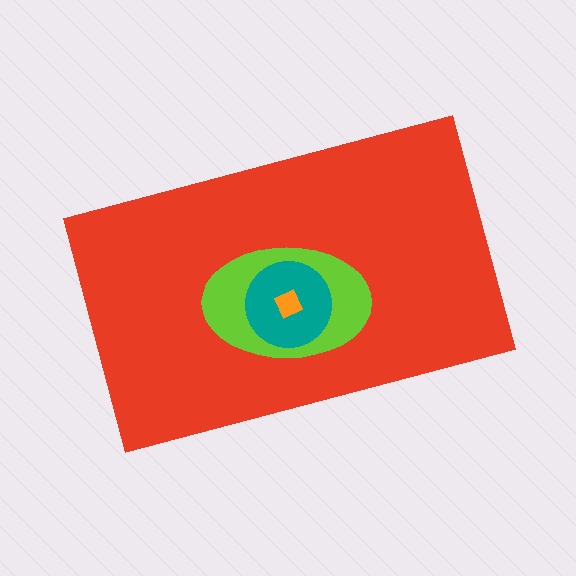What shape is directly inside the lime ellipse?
The teal circle.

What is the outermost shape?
The red rectangle.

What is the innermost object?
The orange square.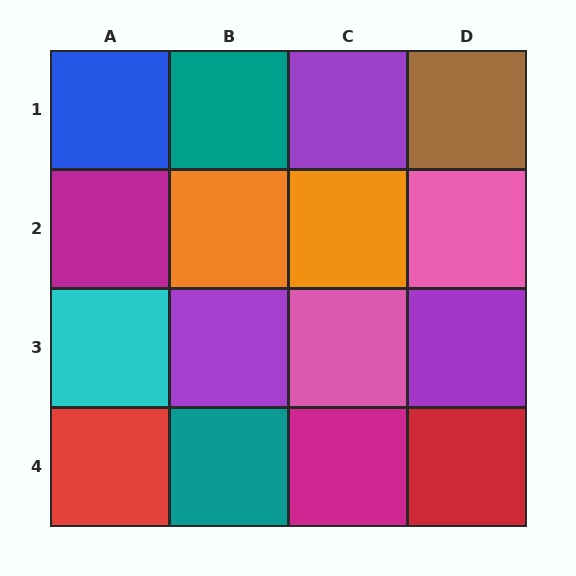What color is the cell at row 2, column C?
Orange.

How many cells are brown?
1 cell is brown.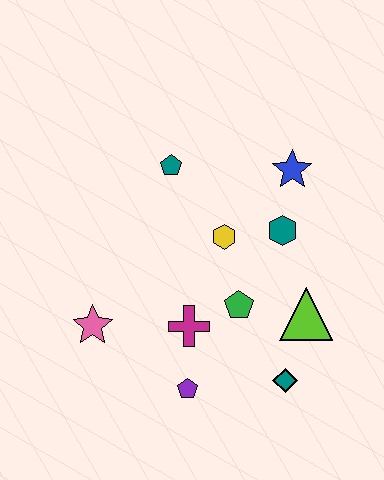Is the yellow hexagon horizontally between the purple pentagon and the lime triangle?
Yes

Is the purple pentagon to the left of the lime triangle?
Yes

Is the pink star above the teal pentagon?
No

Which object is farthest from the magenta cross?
The blue star is farthest from the magenta cross.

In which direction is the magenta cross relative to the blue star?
The magenta cross is below the blue star.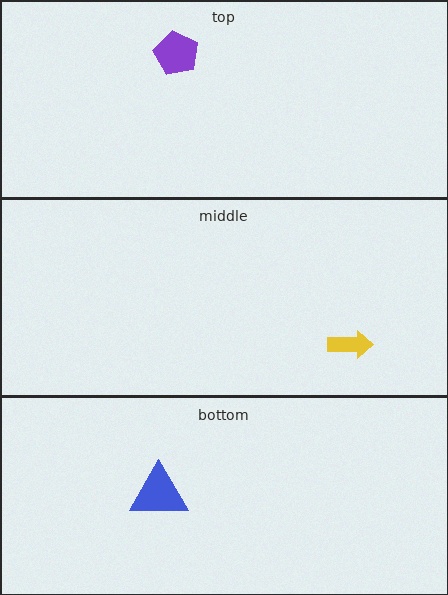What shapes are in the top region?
The purple pentagon.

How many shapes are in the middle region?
1.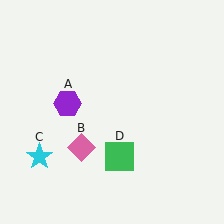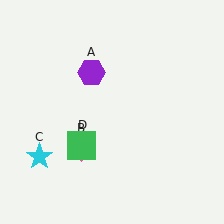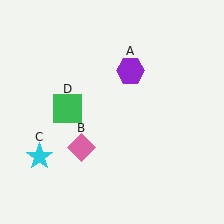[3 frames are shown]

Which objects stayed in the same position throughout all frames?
Pink diamond (object B) and cyan star (object C) remained stationary.